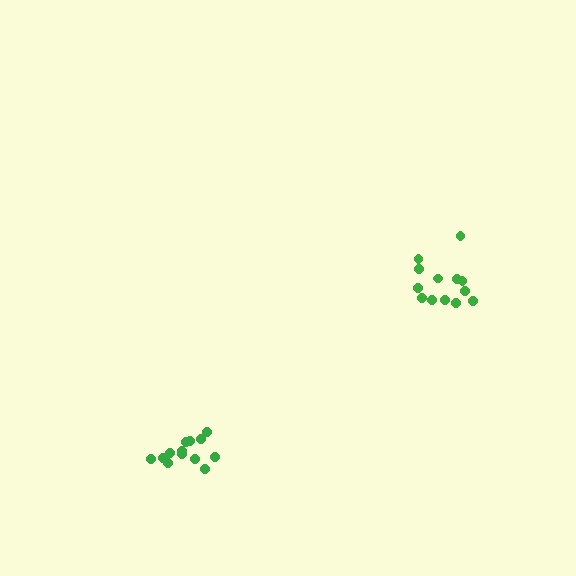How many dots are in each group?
Group 1: 13 dots, Group 2: 14 dots (27 total).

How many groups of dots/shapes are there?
There are 2 groups.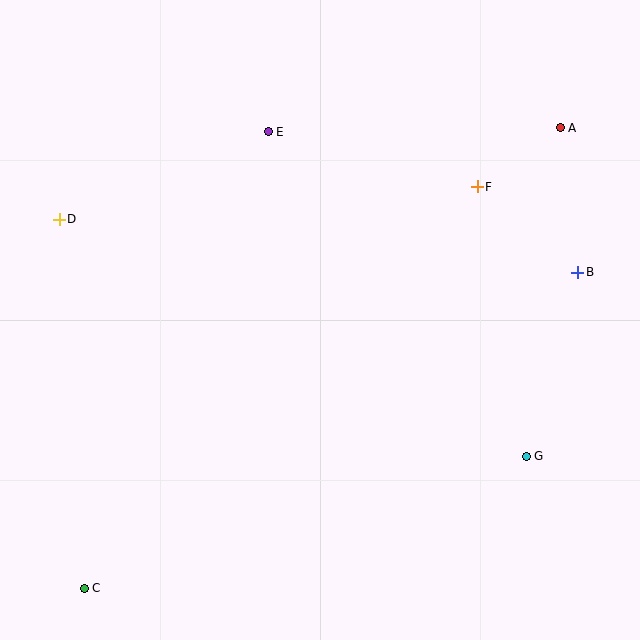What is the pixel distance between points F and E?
The distance between F and E is 216 pixels.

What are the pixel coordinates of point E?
Point E is at (268, 132).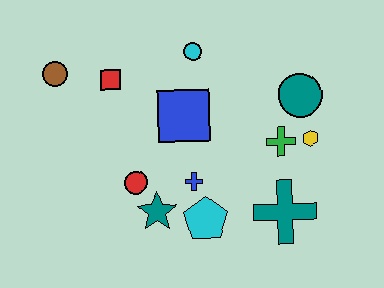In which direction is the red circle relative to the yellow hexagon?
The red circle is to the left of the yellow hexagon.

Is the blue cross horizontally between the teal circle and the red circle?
Yes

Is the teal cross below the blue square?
Yes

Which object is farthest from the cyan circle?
The teal cross is farthest from the cyan circle.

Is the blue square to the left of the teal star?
No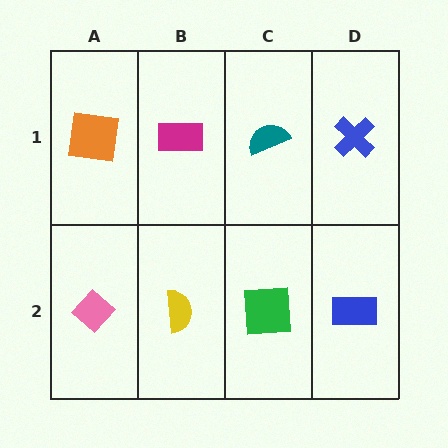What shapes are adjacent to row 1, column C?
A green square (row 2, column C), a magenta rectangle (row 1, column B), a blue cross (row 1, column D).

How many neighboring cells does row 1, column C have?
3.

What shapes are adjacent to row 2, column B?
A magenta rectangle (row 1, column B), a pink diamond (row 2, column A), a green square (row 2, column C).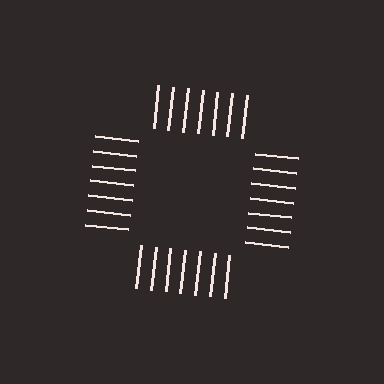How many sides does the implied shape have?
4 sides — the line-ends trace a square.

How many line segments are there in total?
28 — 7 along each of the 4 edges.